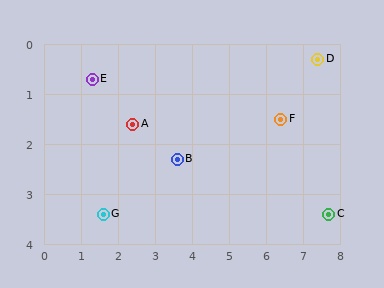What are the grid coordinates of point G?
Point G is at approximately (1.6, 3.4).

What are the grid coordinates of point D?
Point D is at approximately (7.4, 0.3).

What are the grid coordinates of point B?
Point B is at approximately (3.6, 2.3).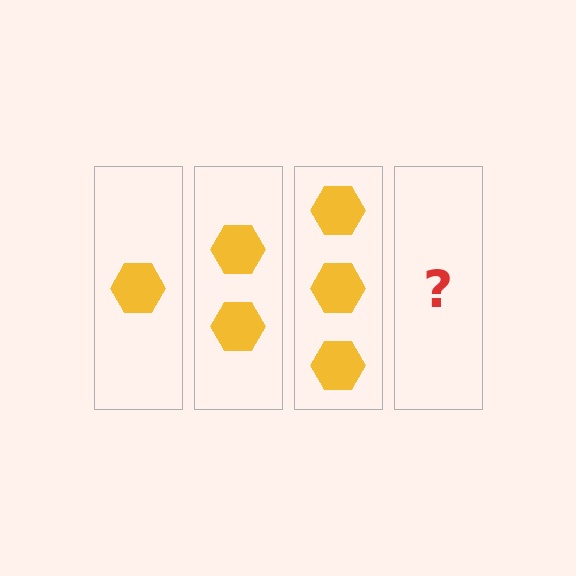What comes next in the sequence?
The next element should be 4 hexagons.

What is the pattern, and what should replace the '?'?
The pattern is that each step adds one more hexagon. The '?' should be 4 hexagons.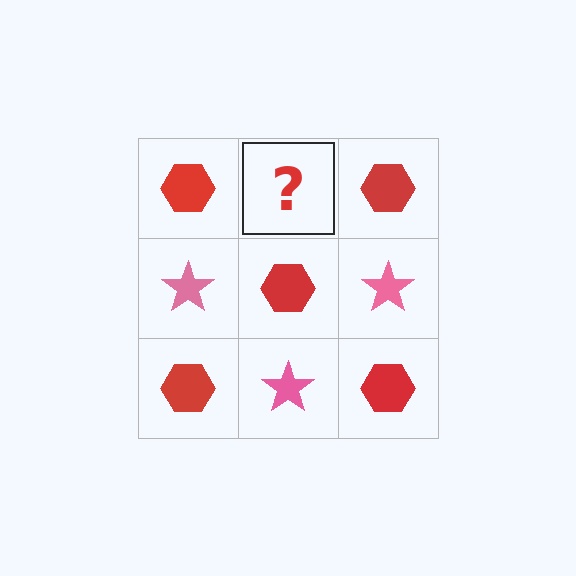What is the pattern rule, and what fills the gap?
The rule is that it alternates red hexagon and pink star in a checkerboard pattern. The gap should be filled with a pink star.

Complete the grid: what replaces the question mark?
The question mark should be replaced with a pink star.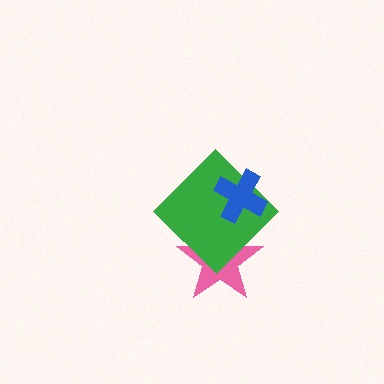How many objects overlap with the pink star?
1 object overlaps with the pink star.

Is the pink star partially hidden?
Yes, it is partially covered by another shape.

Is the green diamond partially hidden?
Yes, it is partially covered by another shape.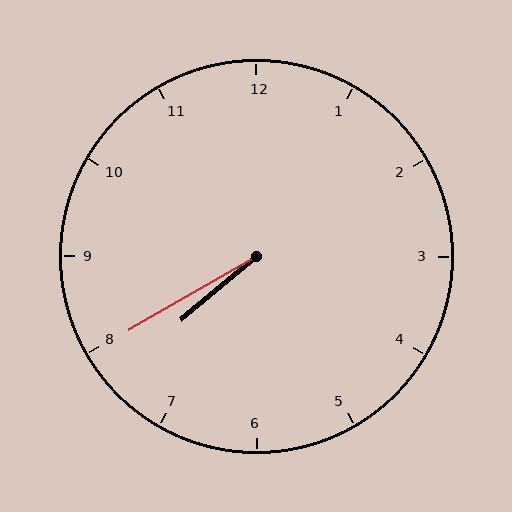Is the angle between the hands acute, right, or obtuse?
It is acute.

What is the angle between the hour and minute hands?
Approximately 10 degrees.